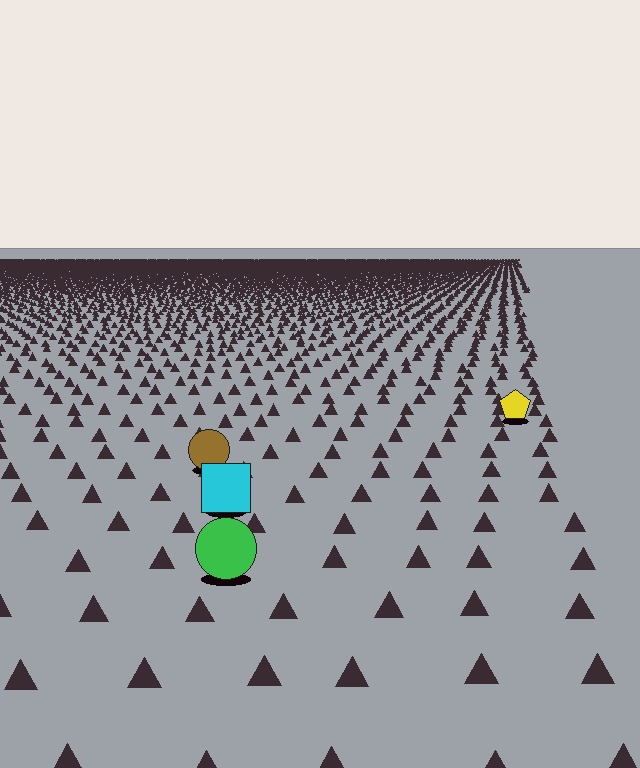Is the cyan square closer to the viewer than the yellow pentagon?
Yes. The cyan square is closer — you can tell from the texture gradient: the ground texture is coarser near it.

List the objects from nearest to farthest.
From nearest to farthest: the green circle, the cyan square, the brown circle, the yellow pentagon.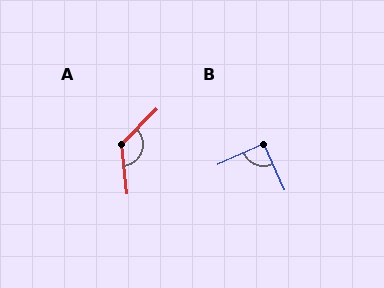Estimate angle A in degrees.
Approximately 128 degrees.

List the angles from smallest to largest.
B (89°), A (128°).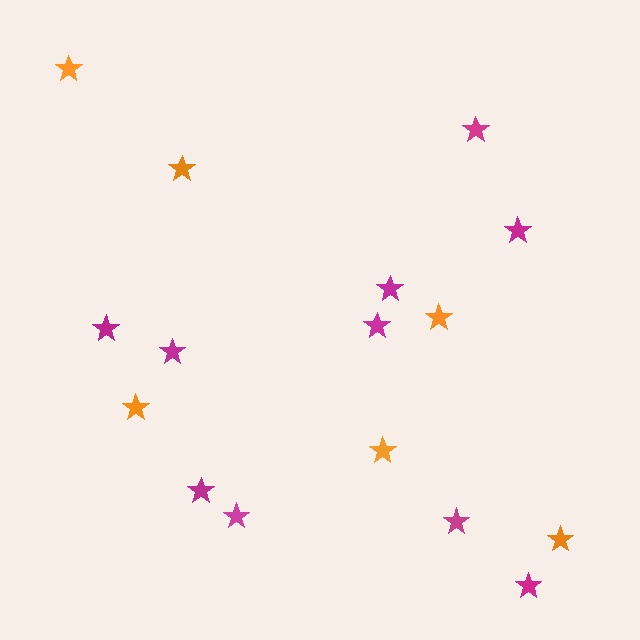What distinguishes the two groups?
There are 2 groups: one group of magenta stars (10) and one group of orange stars (6).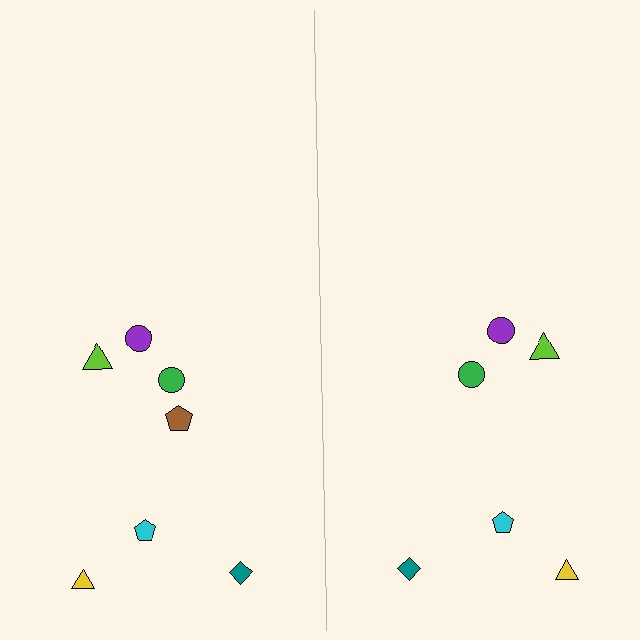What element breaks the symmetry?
A brown pentagon is missing from the right side.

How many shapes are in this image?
There are 13 shapes in this image.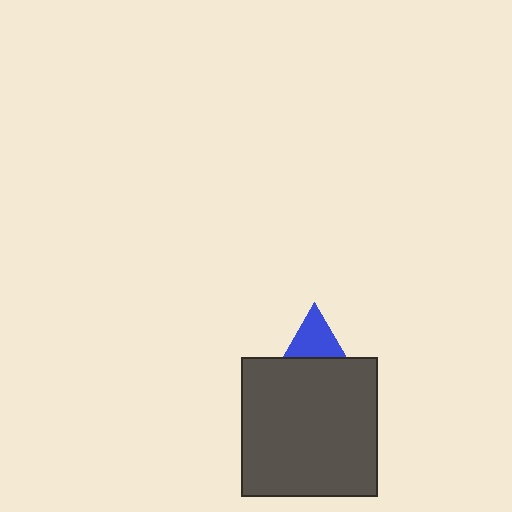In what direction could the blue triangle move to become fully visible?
The blue triangle could move up. That would shift it out from behind the dark gray rectangle entirely.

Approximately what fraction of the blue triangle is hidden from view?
Roughly 58% of the blue triangle is hidden behind the dark gray rectangle.